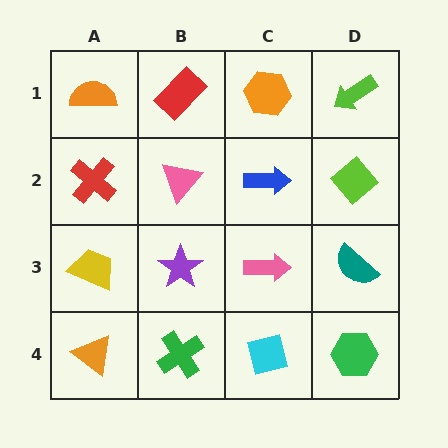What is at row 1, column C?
An orange hexagon.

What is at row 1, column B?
A red rectangle.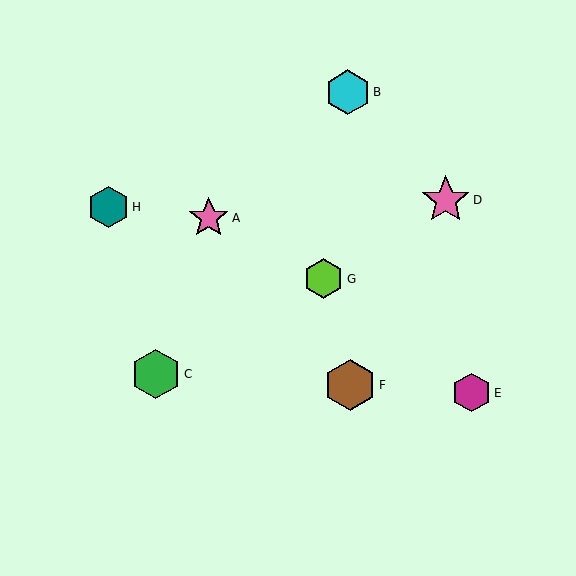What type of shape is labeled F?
Shape F is a brown hexagon.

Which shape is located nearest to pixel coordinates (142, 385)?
The green hexagon (labeled C) at (156, 374) is nearest to that location.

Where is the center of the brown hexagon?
The center of the brown hexagon is at (350, 385).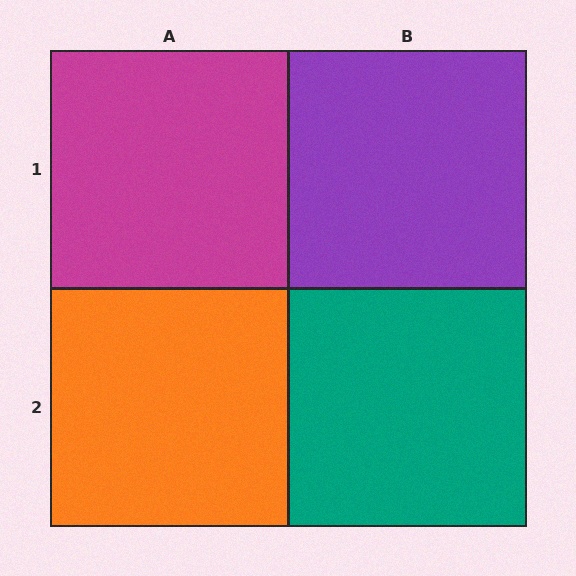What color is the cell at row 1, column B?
Purple.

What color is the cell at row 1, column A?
Magenta.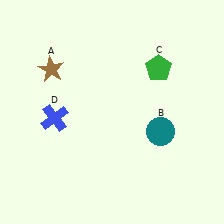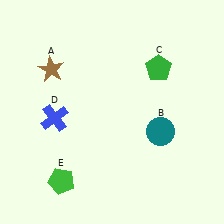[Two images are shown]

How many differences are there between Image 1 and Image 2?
There is 1 difference between the two images.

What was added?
A green pentagon (E) was added in Image 2.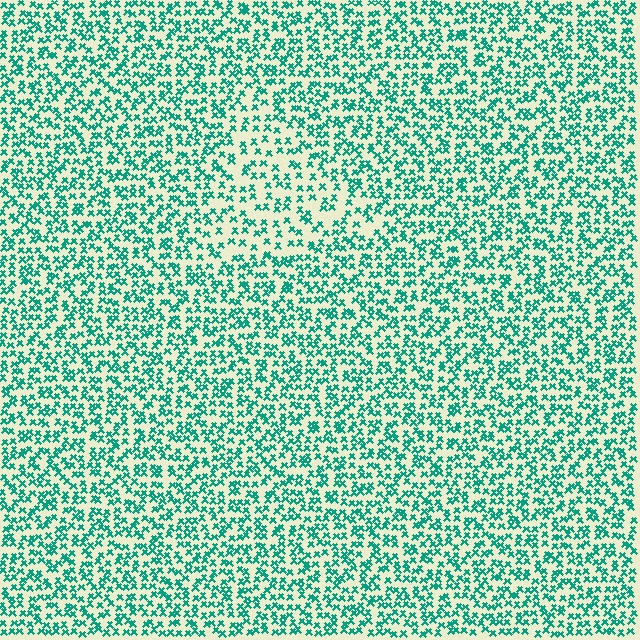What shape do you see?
I see a triangle.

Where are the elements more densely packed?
The elements are more densely packed outside the triangle boundary.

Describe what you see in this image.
The image contains small teal elements arranged at two different densities. A triangle-shaped region is visible where the elements are less densely packed than the surrounding area.